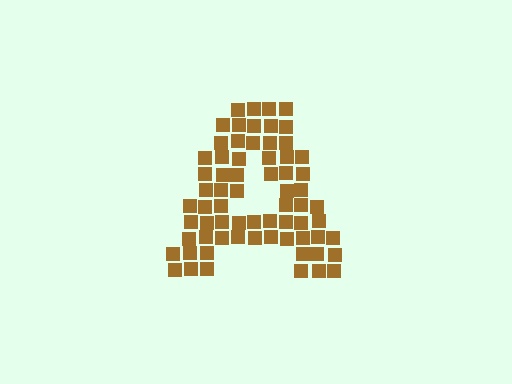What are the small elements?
The small elements are squares.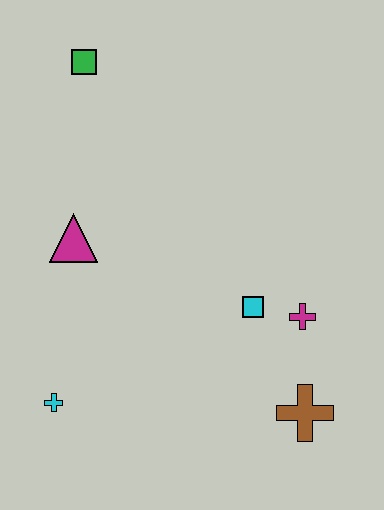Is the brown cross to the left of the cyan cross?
No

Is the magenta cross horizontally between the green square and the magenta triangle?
No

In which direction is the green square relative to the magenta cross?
The green square is above the magenta cross.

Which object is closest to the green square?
The magenta triangle is closest to the green square.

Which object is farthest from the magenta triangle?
The brown cross is farthest from the magenta triangle.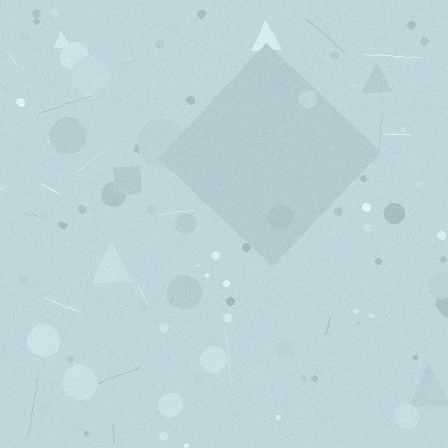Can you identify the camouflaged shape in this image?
The camouflaged shape is a diamond.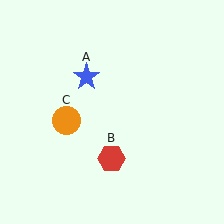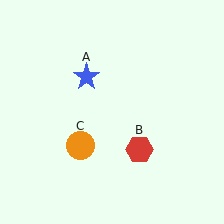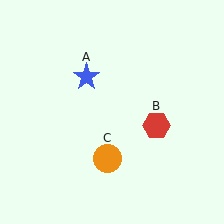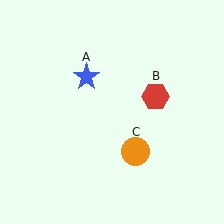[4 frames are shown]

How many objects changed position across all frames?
2 objects changed position: red hexagon (object B), orange circle (object C).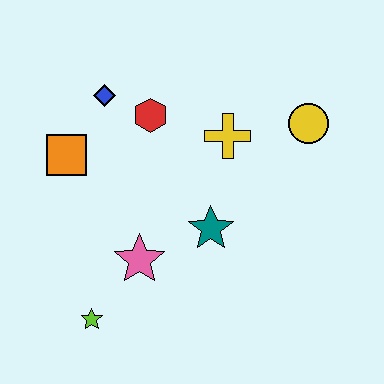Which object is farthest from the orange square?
The yellow circle is farthest from the orange square.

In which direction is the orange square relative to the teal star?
The orange square is to the left of the teal star.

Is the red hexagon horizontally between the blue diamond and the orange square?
No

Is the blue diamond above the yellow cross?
Yes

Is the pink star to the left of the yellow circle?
Yes